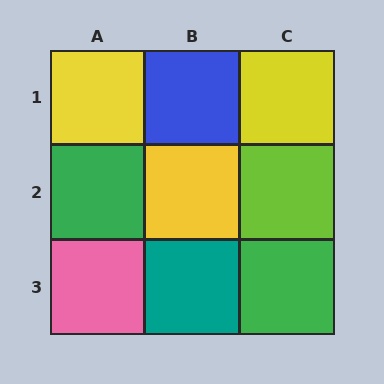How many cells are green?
2 cells are green.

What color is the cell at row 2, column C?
Lime.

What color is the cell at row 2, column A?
Green.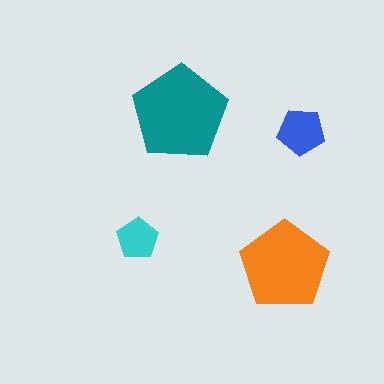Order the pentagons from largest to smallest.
the teal one, the orange one, the blue one, the cyan one.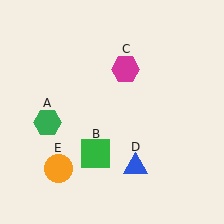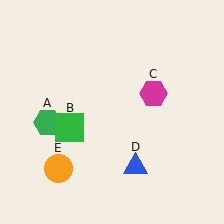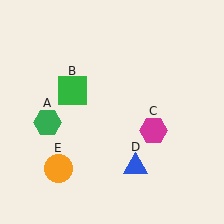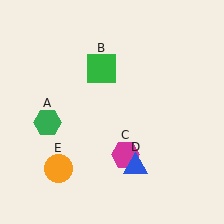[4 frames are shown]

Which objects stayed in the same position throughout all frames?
Green hexagon (object A) and blue triangle (object D) and orange circle (object E) remained stationary.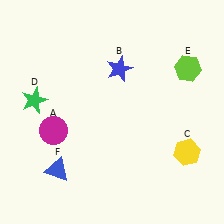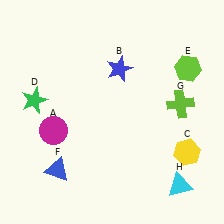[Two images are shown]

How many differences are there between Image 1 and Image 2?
There are 2 differences between the two images.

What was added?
A lime cross (G), a cyan triangle (H) were added in Image 2.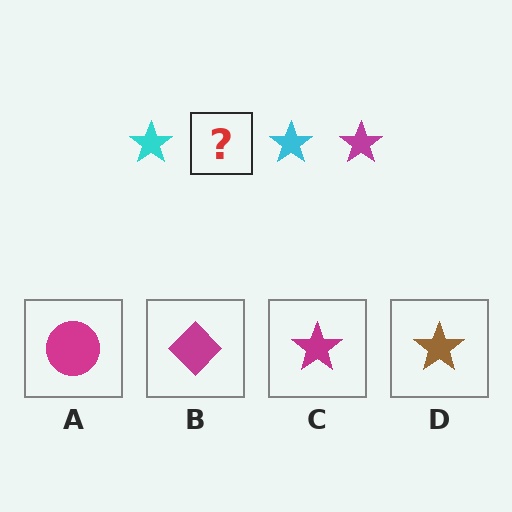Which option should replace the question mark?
Option C.